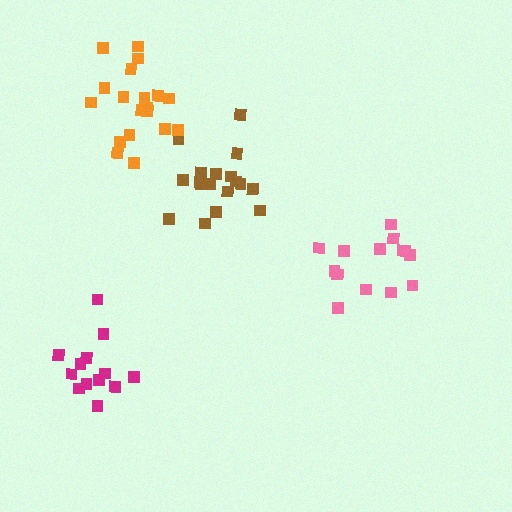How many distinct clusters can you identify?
There are 4 distinct clusters.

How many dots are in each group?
Group 1: 14 dots, Group 2: 13 dots, Group 3: 18 dots, Group 4: 19 dots (64 total).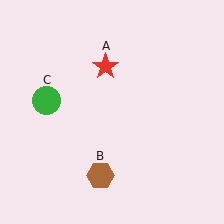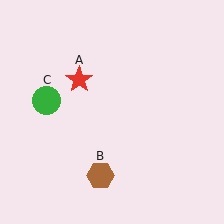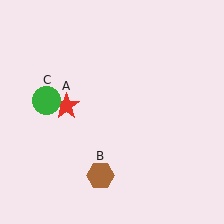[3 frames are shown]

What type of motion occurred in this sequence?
The red star (object A) rotated counterclockwise around the center of the scene.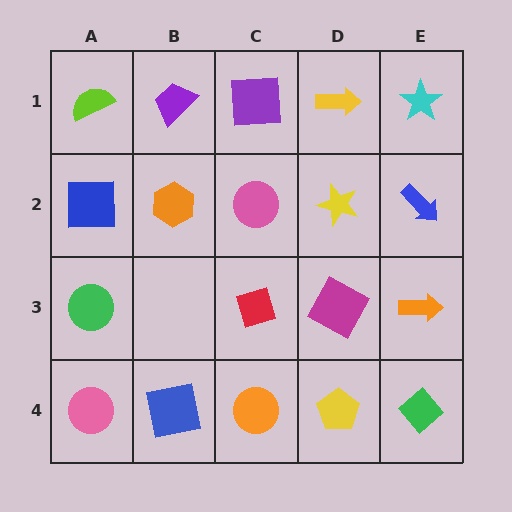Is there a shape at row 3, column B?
No, that cell is empty.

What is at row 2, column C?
A pink circle.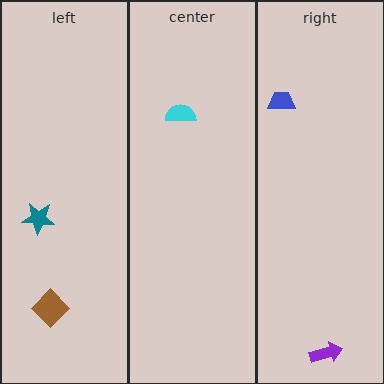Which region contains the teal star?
The left region.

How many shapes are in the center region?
1.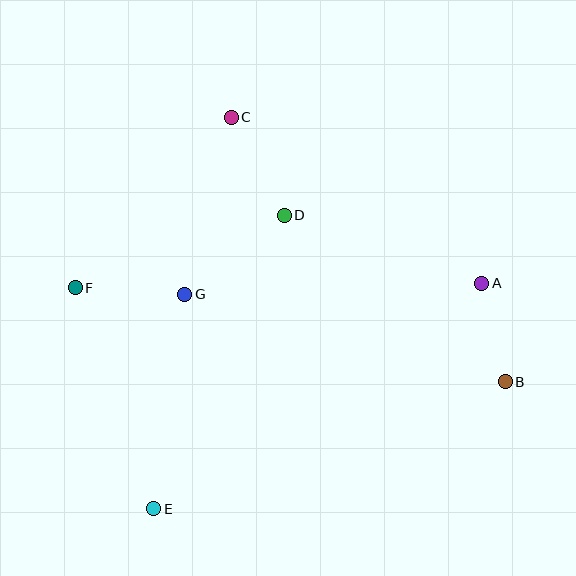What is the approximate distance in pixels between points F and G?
The distance between F and G is approximately 110 pixels.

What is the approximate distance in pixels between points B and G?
The distance between B and G is approximately 332 pixels.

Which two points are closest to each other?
Points A and B are closest to each other.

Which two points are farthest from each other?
Points B and F are farthest from each other.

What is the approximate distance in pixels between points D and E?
The distance between D and E is approximately 322 pixels.